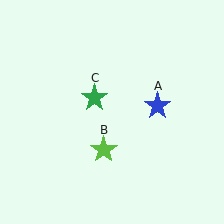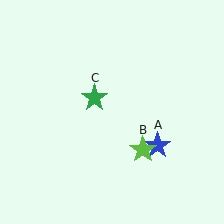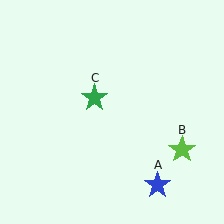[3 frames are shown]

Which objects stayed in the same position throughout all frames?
Green star (object C) remained stationary.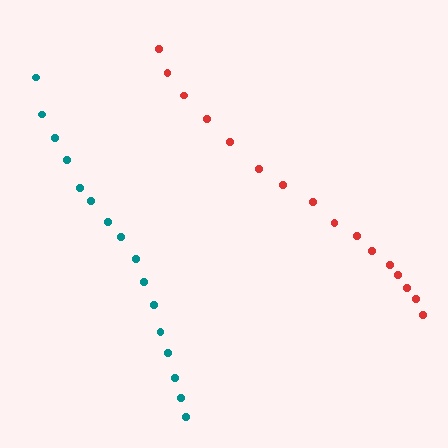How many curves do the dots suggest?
There are 2 distinct paths.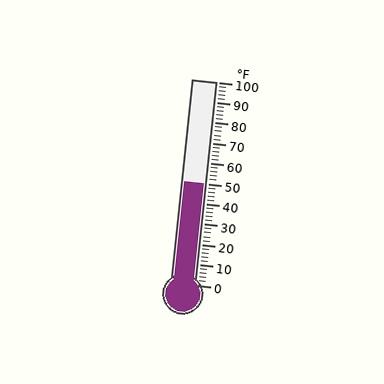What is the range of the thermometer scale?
The thermometer scale ranges from 0°F to 100°F.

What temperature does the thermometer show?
The thermometer shows approximately 50°F.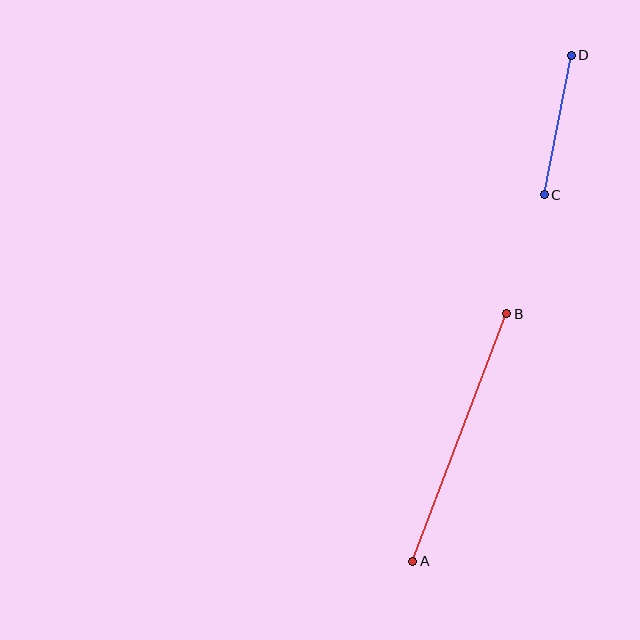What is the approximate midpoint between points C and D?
The midpoint is at approximately (558, 125) pixels.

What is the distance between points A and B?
The distance is approximately 265 pixels.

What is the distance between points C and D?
The distance is approximately 142 pixels.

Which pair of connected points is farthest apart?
Points A and B are farthest apart.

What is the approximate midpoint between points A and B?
The midpoint is at approximately (460, 438) pixels.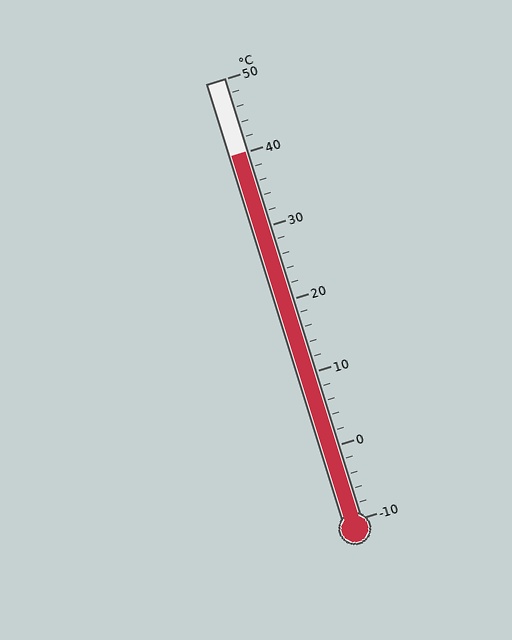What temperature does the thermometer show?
The thermometer shows approximately 40°C.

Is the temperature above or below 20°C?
The temperature is above 20°C.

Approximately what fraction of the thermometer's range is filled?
The thermometer is filled to approximately 85% of its range.